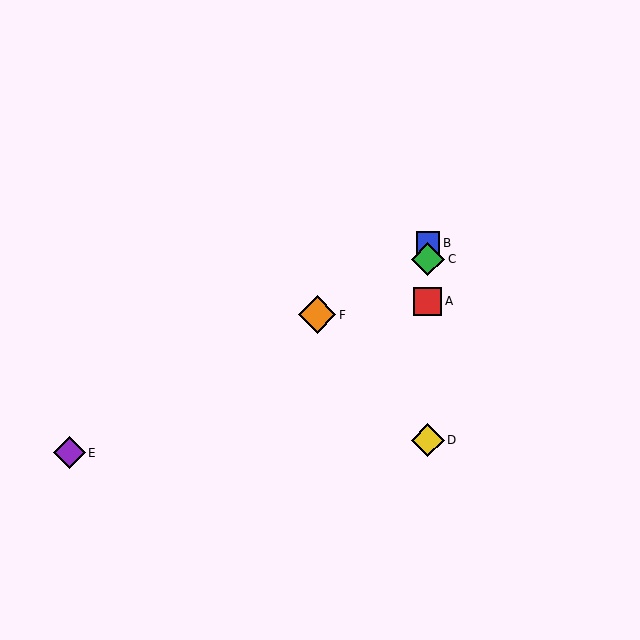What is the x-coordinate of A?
Object A is at x≈428.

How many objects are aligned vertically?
4 objects (A, B, C, D) are aligned vertically.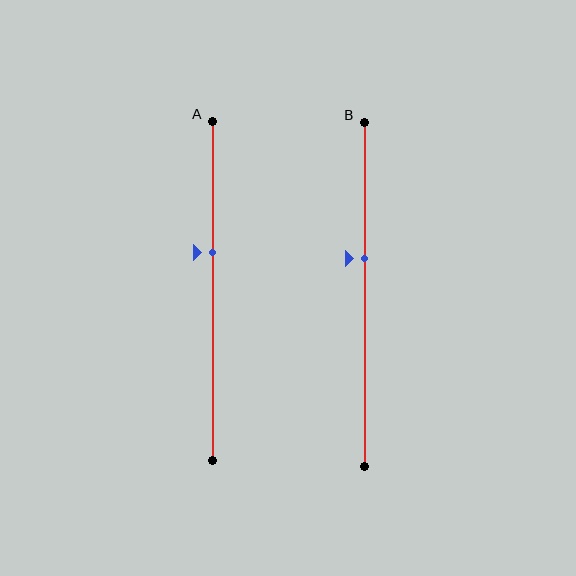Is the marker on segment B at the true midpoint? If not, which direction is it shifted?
No, the marker on segment B is shifted upward by about 10% of the segment length.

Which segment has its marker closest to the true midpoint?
Segment B has its marker closest to the true midpoint.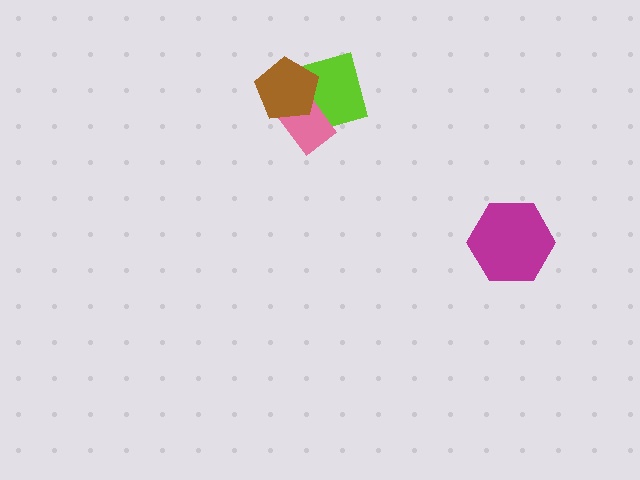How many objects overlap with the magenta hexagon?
0 objects overlap with the magenta hexagon.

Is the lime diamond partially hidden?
Yes, it is partially covered by another shape.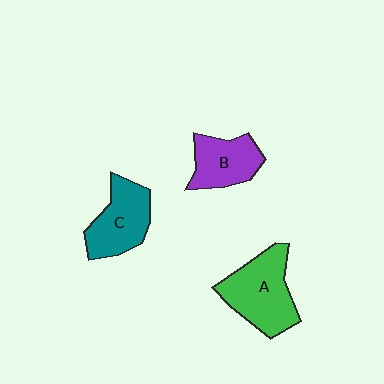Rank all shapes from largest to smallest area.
From largest to smallest: A (green), C (teal), B (purple).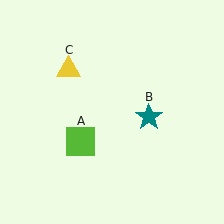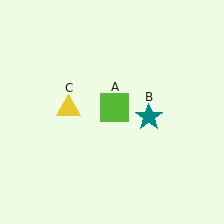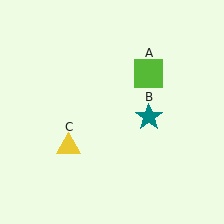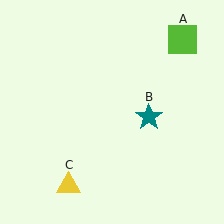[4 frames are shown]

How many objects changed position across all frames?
2 objects changed position: lime square (object A), yellow triangle (object C).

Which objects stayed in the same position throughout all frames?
Teal star (object B) remained stationary.